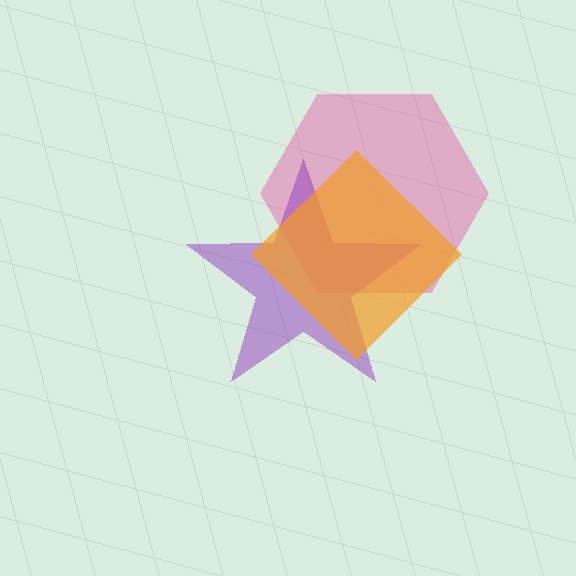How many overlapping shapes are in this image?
There are 3 overlapping shapes in the image.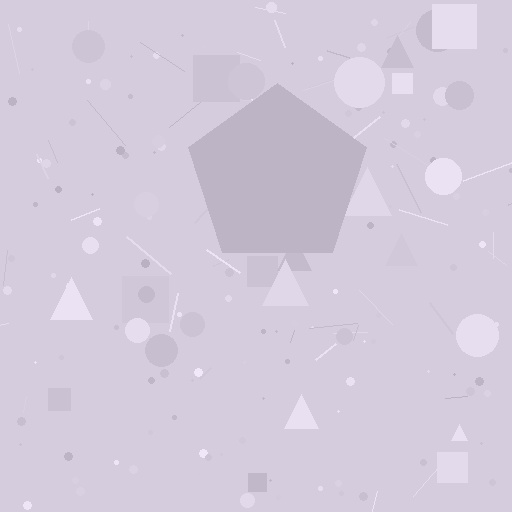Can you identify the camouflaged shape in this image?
The camouflaged shape is a pentagon.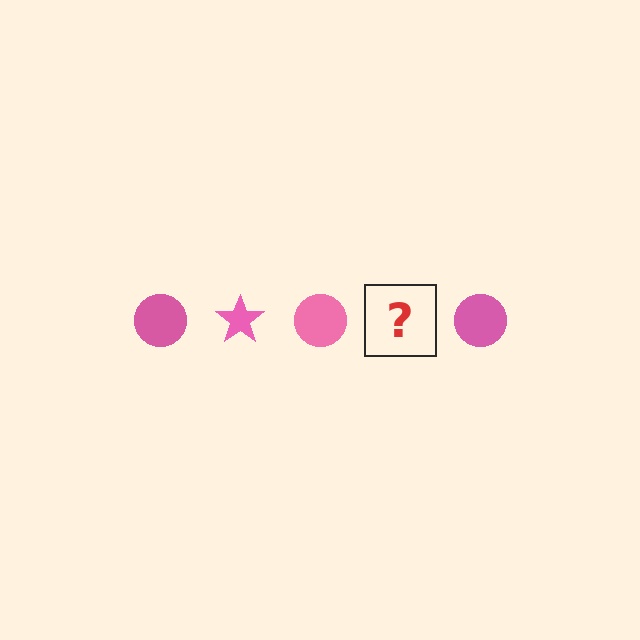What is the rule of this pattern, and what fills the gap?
The rule is that the pattern cycles through circle, star shapes in pink. The gap should be filled with a pink star.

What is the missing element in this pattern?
The missing element is a pink star.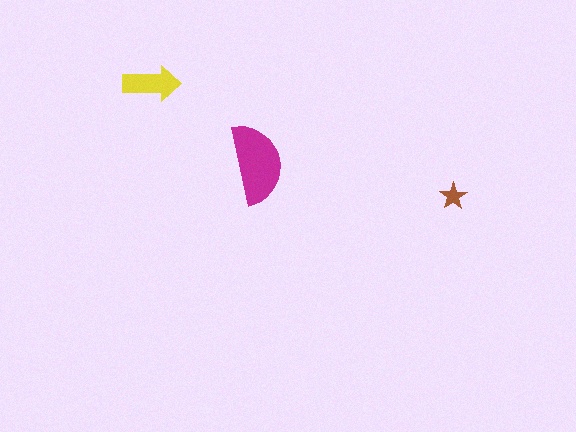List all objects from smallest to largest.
The brown star, the yellow arrow, the magenta semicircle.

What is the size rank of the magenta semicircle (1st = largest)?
1st.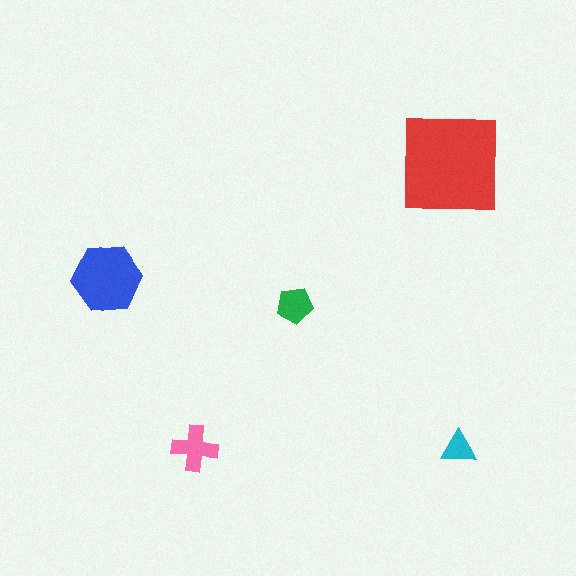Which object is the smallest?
The cyan triangle.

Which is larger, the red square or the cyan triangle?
The red square.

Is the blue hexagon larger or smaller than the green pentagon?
Larger.